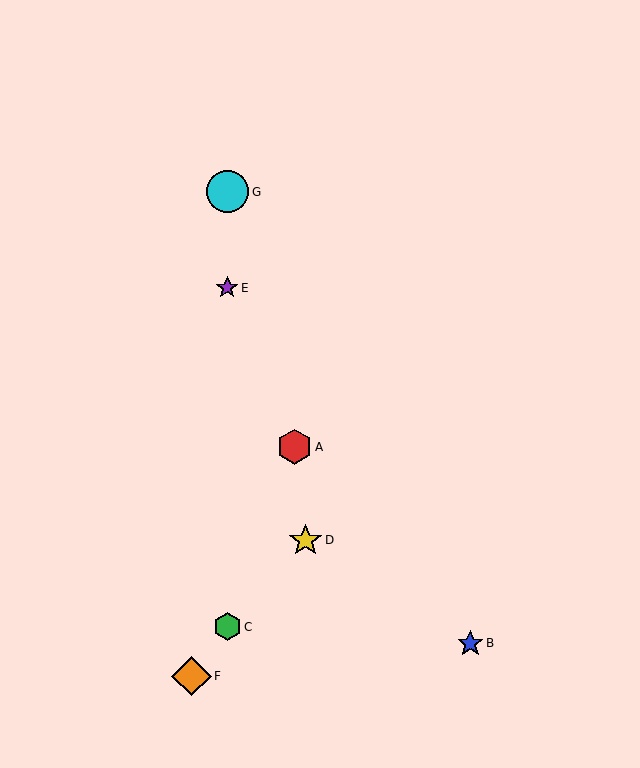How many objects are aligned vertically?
3 objects (C, E, G) are aligned vertically.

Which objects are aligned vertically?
Objects C, E, G are aligned vertically.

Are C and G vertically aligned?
Yes, both are at x≈227.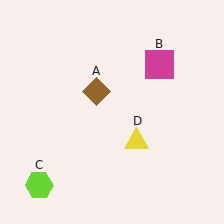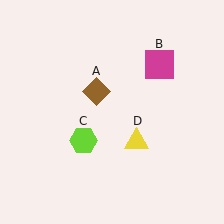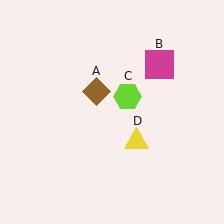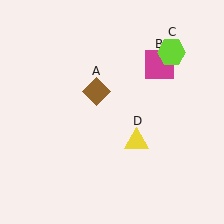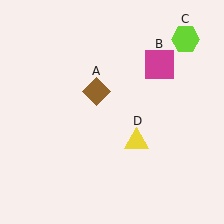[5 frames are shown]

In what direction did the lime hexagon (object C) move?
The lime hexagon (object C) moved up and to the right.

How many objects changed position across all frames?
1 object changed position: lime hexagon (object C).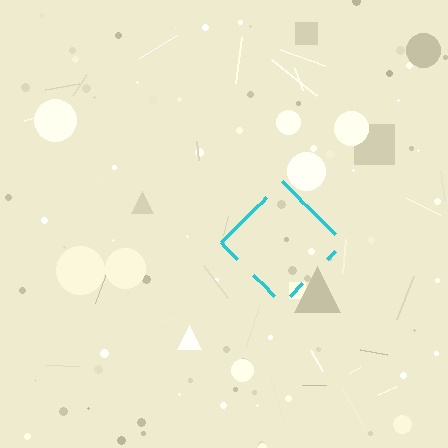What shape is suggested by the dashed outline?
The dashed outline suggests a diamond.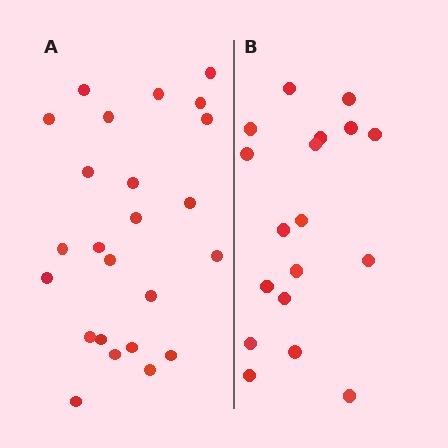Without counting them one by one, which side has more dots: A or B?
Region A (the left region) has more dots.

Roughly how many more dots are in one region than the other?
Region A has about 6 more dots than region B.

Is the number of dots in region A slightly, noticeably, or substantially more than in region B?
Region A has noticeably more, but not dramatically so. The ratio is roughly 1.3 to 1.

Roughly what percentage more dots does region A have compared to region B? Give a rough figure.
About 35% more.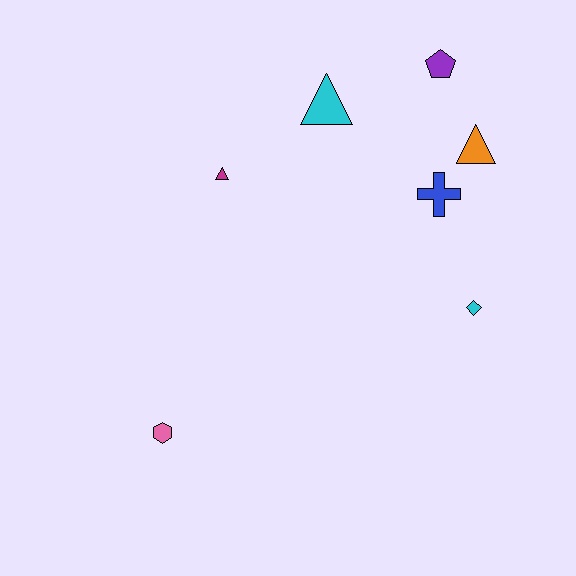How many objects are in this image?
There are 7 objects.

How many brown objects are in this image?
There are no brown objects.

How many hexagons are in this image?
There is 1 hexagon.